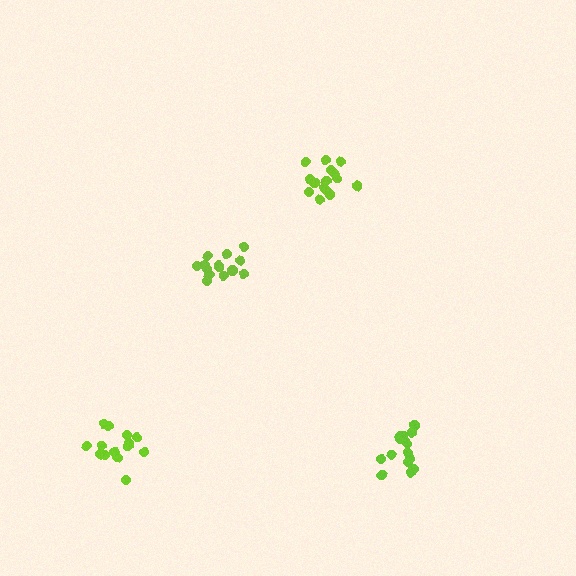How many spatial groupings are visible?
There are 4 spatial groupings.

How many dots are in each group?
Group 1: 14 dots, Group 2: 15 dots, Group 3: 15 dots, Group 4: 16 dots (60 total).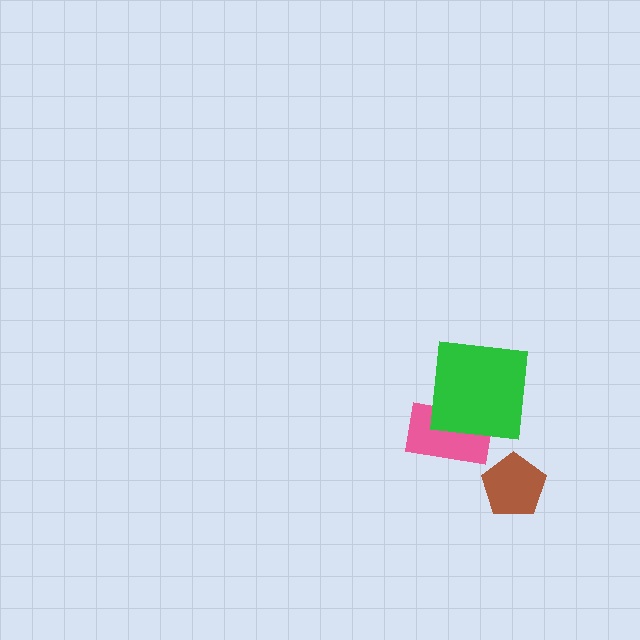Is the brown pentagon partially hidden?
No, no other shape covers it.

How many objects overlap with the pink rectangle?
1 object overlaps with the pink rectangle.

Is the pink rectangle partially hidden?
Yes, it is partially covered by another shape.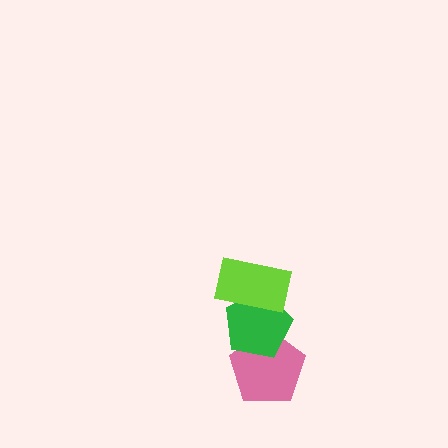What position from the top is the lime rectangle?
The lime rectangle is 1st from the top.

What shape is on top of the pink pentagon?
The green pentagon is on top of the pink pentagon.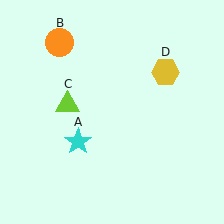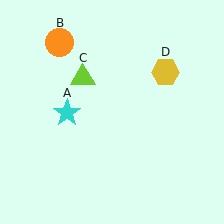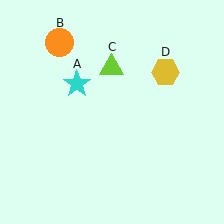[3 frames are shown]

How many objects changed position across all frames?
2 objects changed position: cyan star (object A), lime triangle (object C).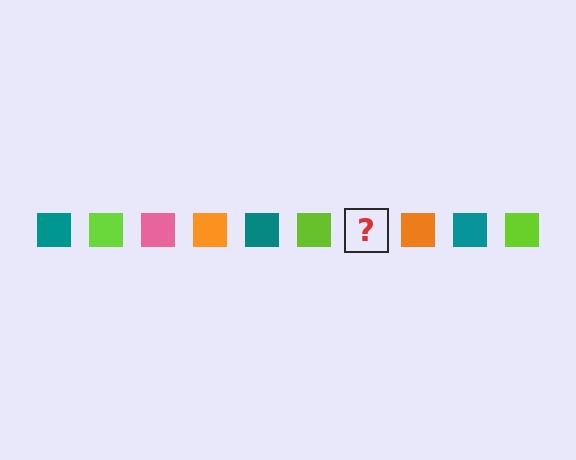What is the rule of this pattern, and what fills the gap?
The rule is that the pattern cycles through teal, lime, pink, orange squares. The gap should be filled with a pink square.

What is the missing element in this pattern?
The missing element is a pink square.